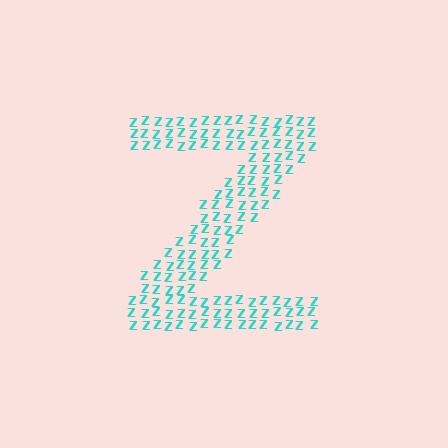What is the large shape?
The large shape is the letter Z.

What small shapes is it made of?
It is made of small letter Z's.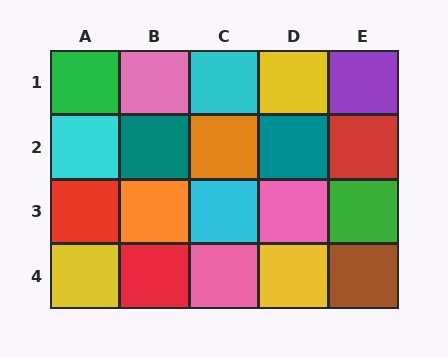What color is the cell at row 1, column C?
Cyan.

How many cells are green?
2 cells are green.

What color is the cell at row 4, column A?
Yellow.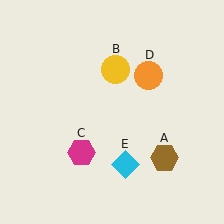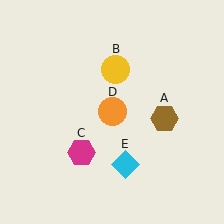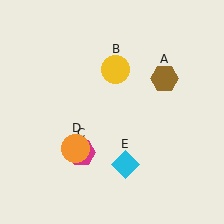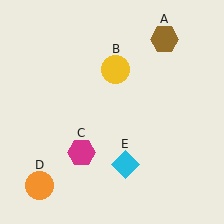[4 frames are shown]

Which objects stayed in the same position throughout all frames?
Yellow circle (object B) and magenta hexagon (object C) and cyan diamond (object E) remained stationary.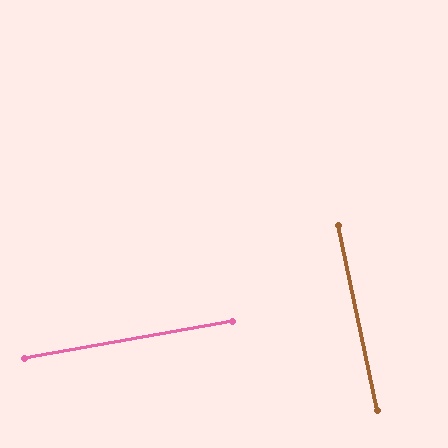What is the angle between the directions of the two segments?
Approximately 88 degrees.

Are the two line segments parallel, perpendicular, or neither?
Perpendicular — they meet at approximately 88°.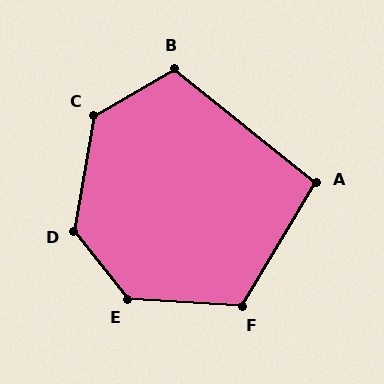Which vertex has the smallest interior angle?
A, at approximately 98 degrees.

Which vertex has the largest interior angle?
E, at approximately 132 degrees.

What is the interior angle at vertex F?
Approximately 117 degrees (obtuse).